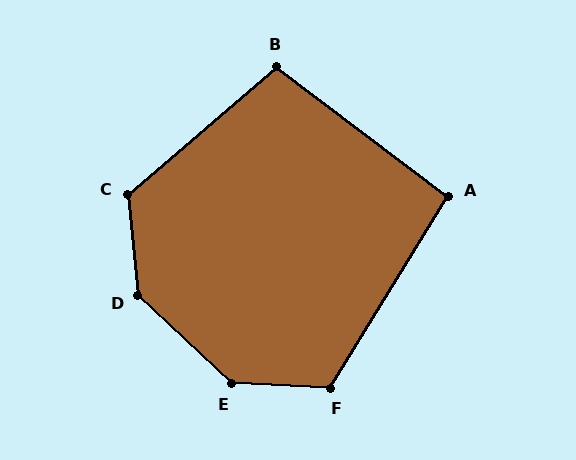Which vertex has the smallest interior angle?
A, at approximately 96 degrees.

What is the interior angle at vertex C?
Approximately 125 degrees (obtuse).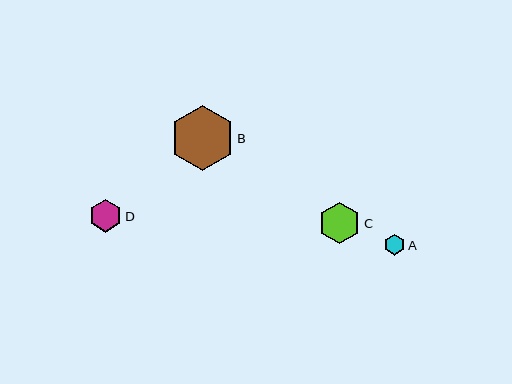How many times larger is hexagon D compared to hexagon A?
Hexagon D is approximately 1.6 times the size of hexagon A.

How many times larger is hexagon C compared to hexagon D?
Hexagon C is approximately 1.3 times the size of hexagon D.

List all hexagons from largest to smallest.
From largest to smallest: B, C, D, A.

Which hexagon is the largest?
Hexagon B is the largest with a size of approximately 64 pixels.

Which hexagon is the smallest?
Hexagon A is the smallest with a size of approximately 20 pixels.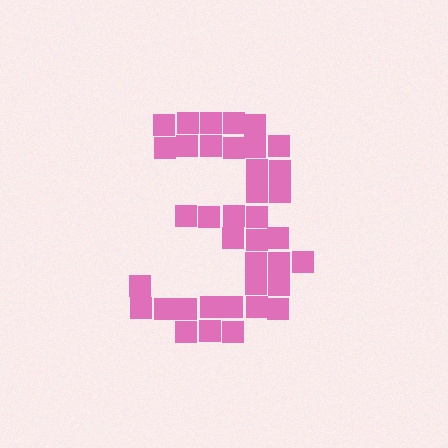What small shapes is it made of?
It is made of small squares.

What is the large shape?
The large shape is the digit 3.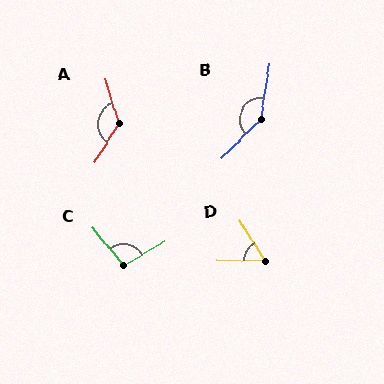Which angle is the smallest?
D, at approximately 58 degrees.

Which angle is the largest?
B, at approximately 144 degrees.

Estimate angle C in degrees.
Approximately 98 degrees.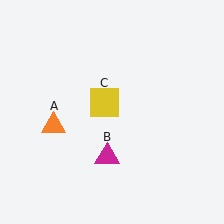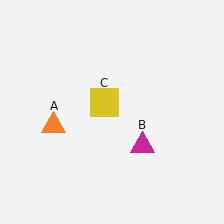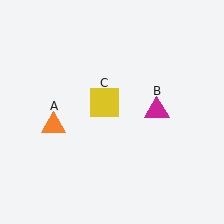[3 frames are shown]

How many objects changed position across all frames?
1 object changed position: magenta triangle (object B).